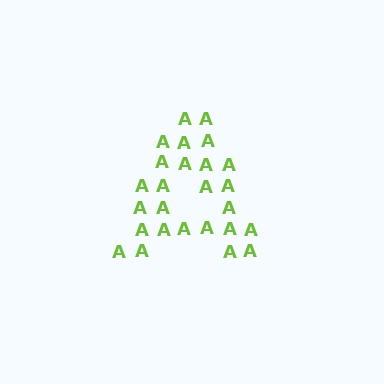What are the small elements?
The small elements are letter A's.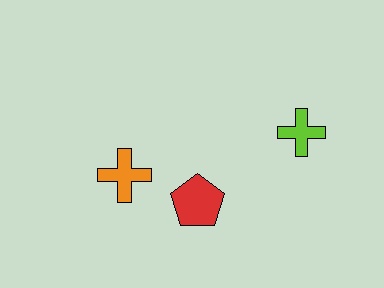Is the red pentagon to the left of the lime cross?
Yes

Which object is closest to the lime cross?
The red pentagon is closest to the lime cross.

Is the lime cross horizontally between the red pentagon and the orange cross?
No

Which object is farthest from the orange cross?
The lime cross is farthest from the orange cross.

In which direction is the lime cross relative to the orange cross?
The lime cross is to the right of the orange cross.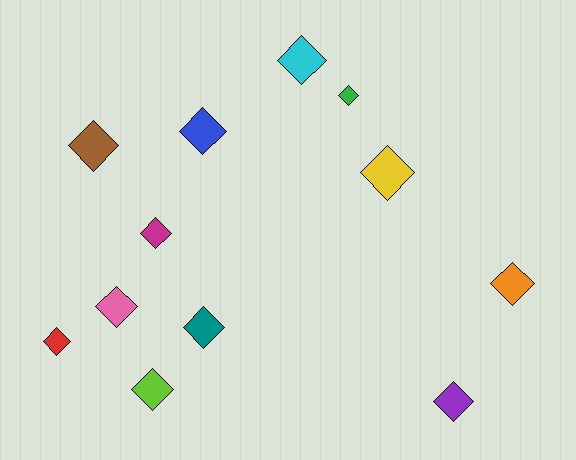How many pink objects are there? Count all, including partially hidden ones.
There is 1 pink object.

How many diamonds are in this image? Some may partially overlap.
There are 12 diamonds.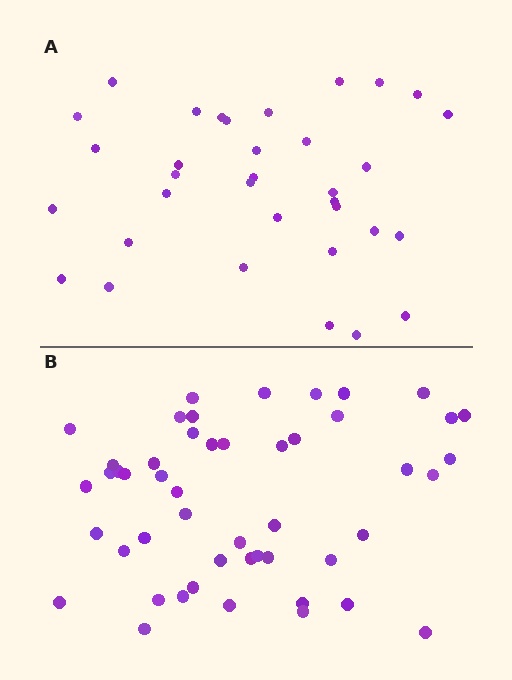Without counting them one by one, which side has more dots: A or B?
Region B (the bottom region) has more dots.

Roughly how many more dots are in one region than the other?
Region B has approximately 15 more dots than region A.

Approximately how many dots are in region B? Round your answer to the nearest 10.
About 50 dots. (The exact count is 49, which rounds to 50.)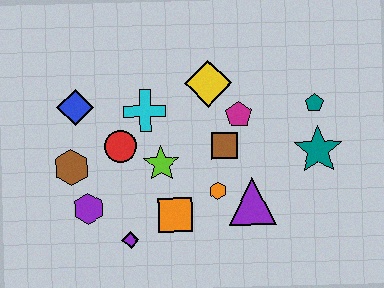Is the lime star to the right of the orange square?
No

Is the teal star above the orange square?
Yes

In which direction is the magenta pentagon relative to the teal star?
The magenta pentagon is to the left of the teal star.